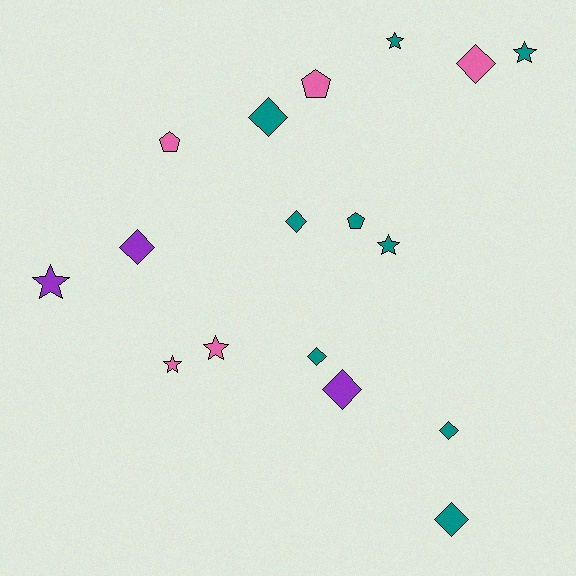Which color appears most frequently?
Teal, with 9 objects.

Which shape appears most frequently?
Diamond, with 8 objects.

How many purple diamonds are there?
There are 2 purple diamonds.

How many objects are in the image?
There are 17 objects.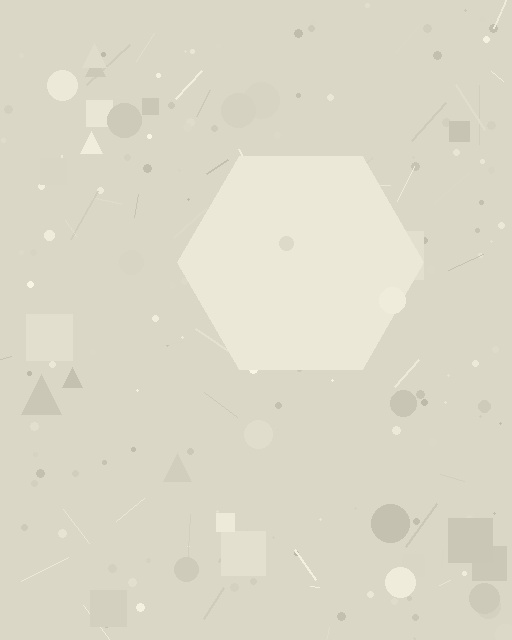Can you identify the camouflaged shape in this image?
The camouflaged shape is a hexagon.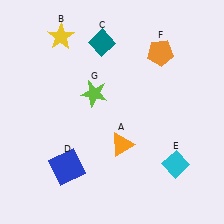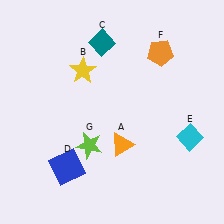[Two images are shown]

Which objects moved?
The objects that moved are: the yellow star (B), the cyan diamond (E), the lime star (G).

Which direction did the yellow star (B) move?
The yellow star (B) moved down.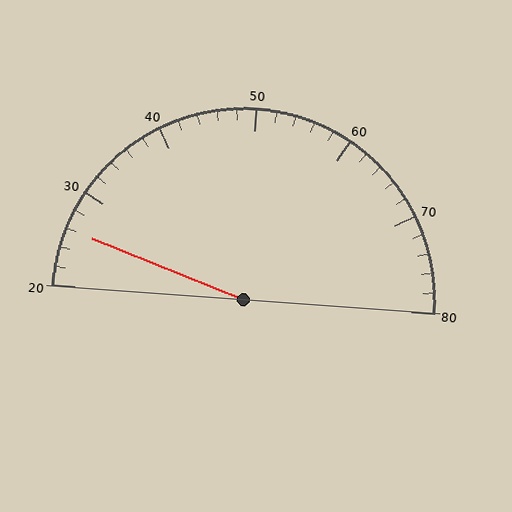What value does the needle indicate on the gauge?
The needle indicates approximately 26.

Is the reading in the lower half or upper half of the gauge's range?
The reading is in the lower half of the range (20 to 80).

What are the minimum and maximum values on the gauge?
The gauge ranges from 20 to 80.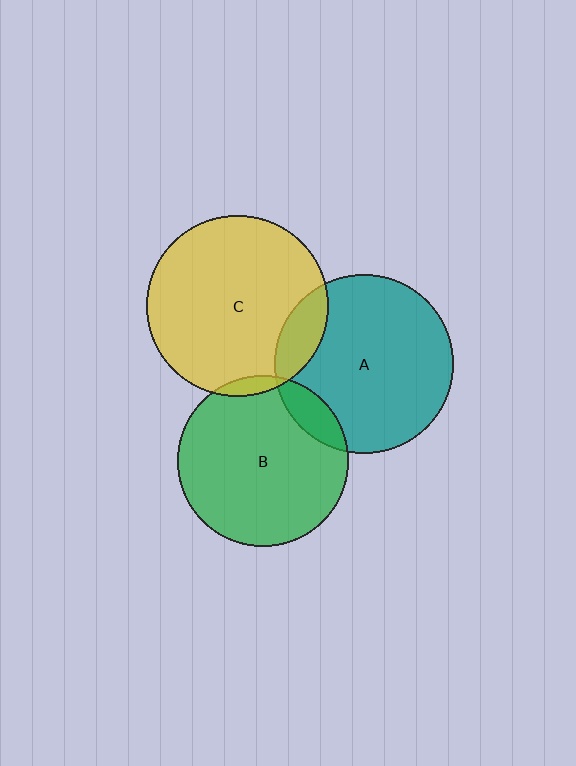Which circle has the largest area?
Circle C (yellow).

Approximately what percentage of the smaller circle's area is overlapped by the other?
Approximately 10%.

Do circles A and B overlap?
Yes.